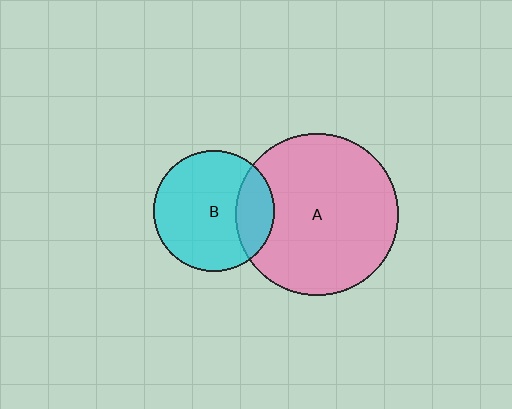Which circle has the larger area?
Circle A (pink).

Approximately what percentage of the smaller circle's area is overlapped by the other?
Approximately 20%.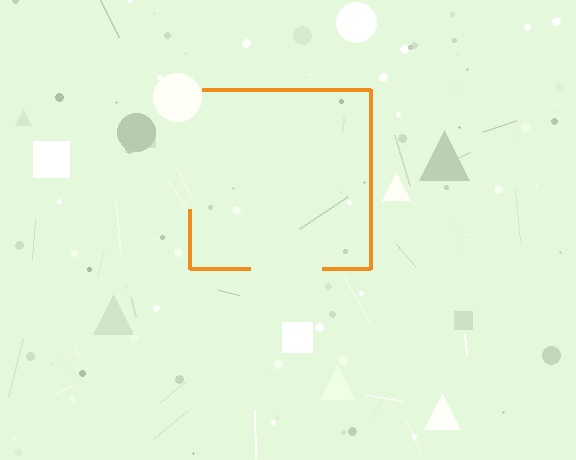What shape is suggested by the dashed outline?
The dashed outline suggests a square.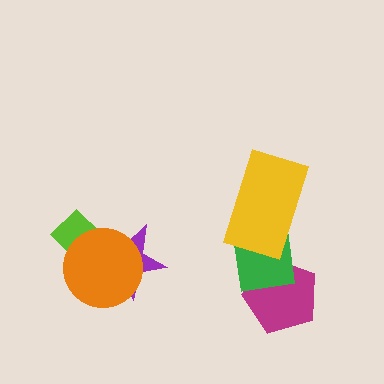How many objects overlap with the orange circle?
2 objects overlap with the orange circle.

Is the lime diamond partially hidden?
Yes, it is partially covered by another shape.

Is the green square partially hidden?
Yes, it is partially covered by another shape.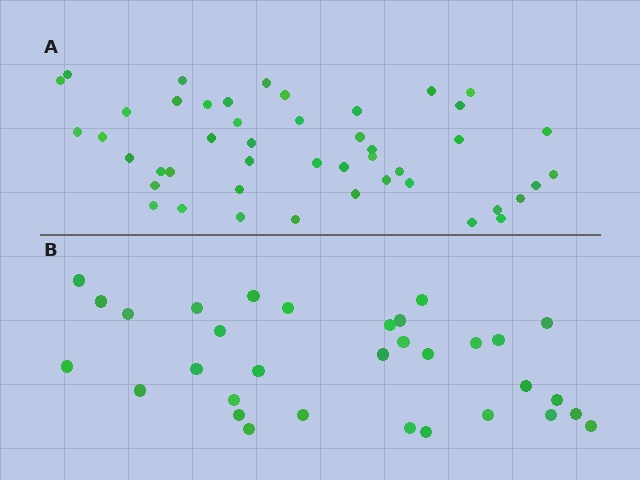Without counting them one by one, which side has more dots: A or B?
Region A (the top region) has more dots.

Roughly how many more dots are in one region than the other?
Region A has approximately 15 more dots than region B.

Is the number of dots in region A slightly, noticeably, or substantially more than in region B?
Region A has noticeably more, but not dramatically so. The ratio is roughly 1.4 to 1.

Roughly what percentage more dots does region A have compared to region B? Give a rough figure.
About 45% more.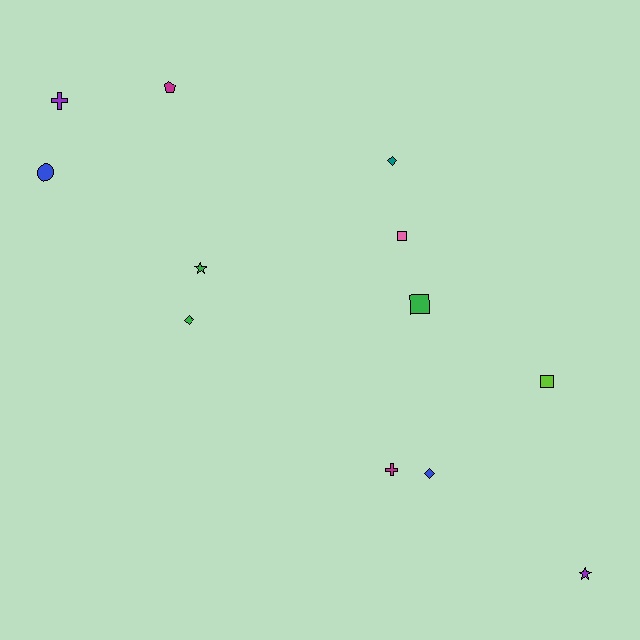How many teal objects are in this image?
There is 1 teal object.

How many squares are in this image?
There are 3 squares.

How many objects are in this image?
There are 12 objects.